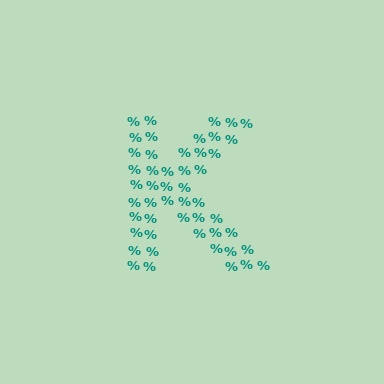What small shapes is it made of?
It is made of small percent signs.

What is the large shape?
The large shape is the letter K.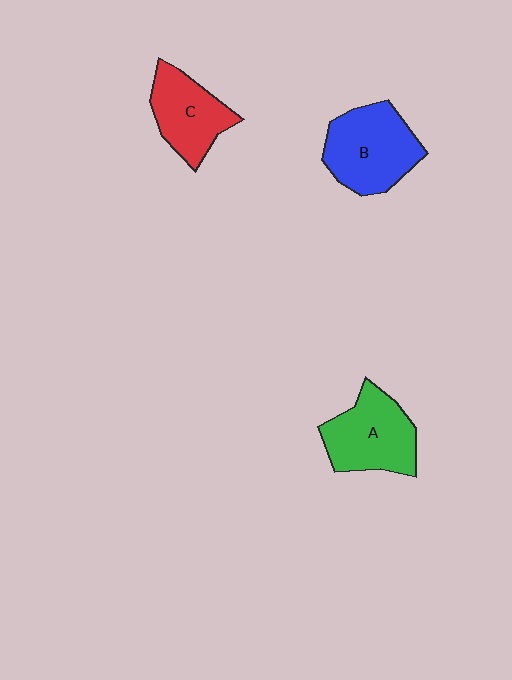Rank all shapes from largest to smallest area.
From largest to smallest: B (blue), A (green), C (red).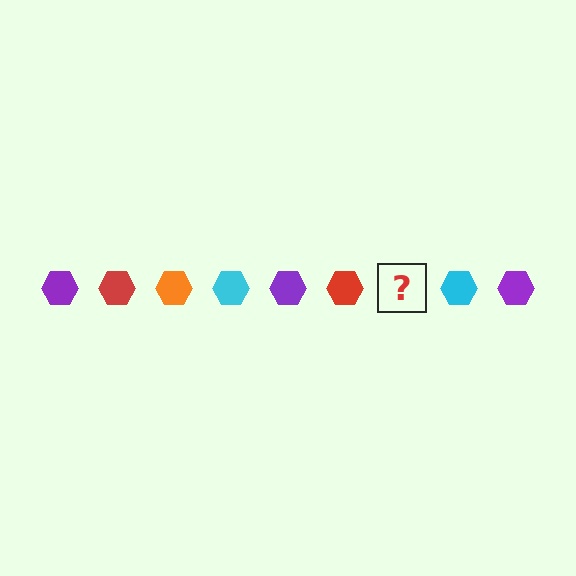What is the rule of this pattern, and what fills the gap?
The rule is that the pattern cycles through purple, red, orange, cyan hexagons. The gap should be filled with an orange hexagon.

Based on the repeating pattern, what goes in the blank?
The blank should be an orange hexagon.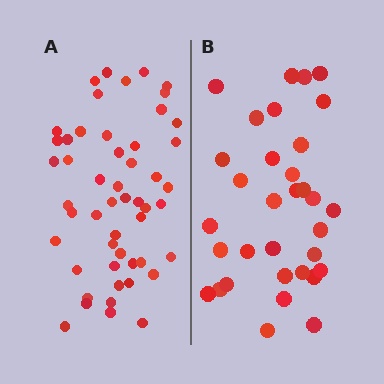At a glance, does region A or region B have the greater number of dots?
Region A (the left region) has more dots.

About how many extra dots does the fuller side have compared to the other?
Region A has approximately 20 more dots than region B.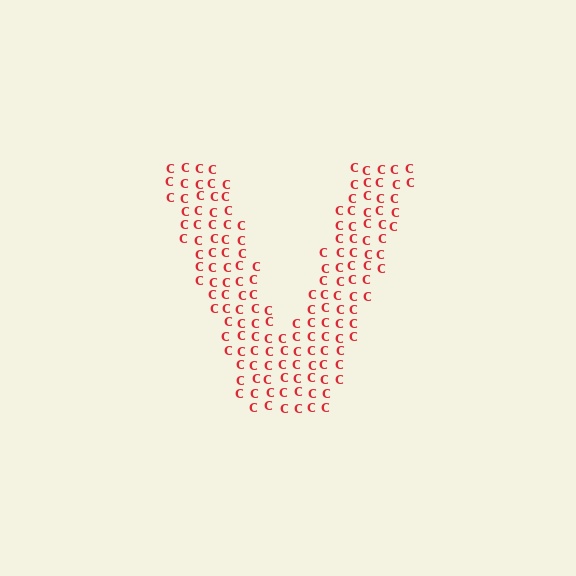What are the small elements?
The small elements are letter C's.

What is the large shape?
The large shape is the letter V.